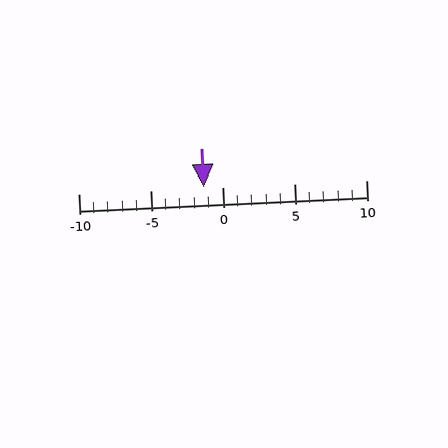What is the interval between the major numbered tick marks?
The major tick marks are spaced 5 units apart.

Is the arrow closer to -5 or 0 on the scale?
The arrow is closer to 0.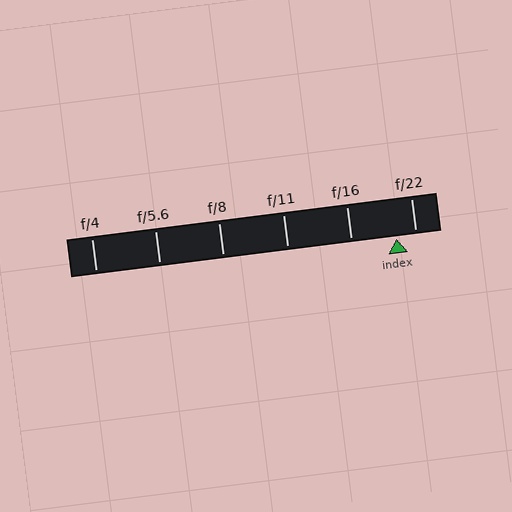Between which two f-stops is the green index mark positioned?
The index mark is between f/16 and f/22.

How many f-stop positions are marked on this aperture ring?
There are 6 f-stop positions marked.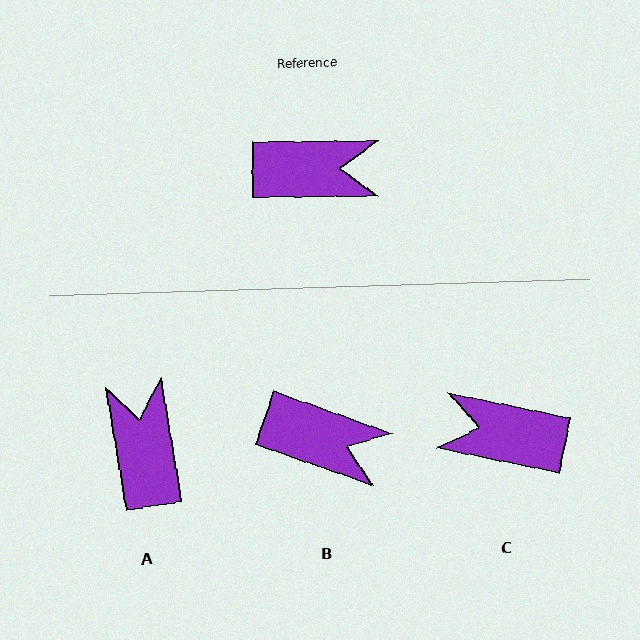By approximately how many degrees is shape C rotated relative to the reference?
Approximately 168 degrees counter-clockwise.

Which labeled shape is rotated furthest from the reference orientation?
C, about 168 degrees away.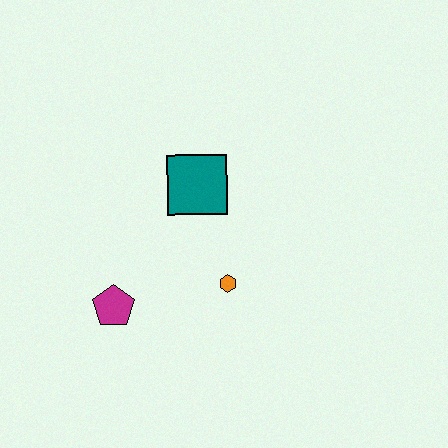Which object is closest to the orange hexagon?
The teal square is closest to the orange hexagon.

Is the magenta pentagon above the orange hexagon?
No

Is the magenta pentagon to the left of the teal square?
Yes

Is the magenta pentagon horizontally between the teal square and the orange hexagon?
No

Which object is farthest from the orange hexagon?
The magenta pentagon is farthest from the orange hexagon.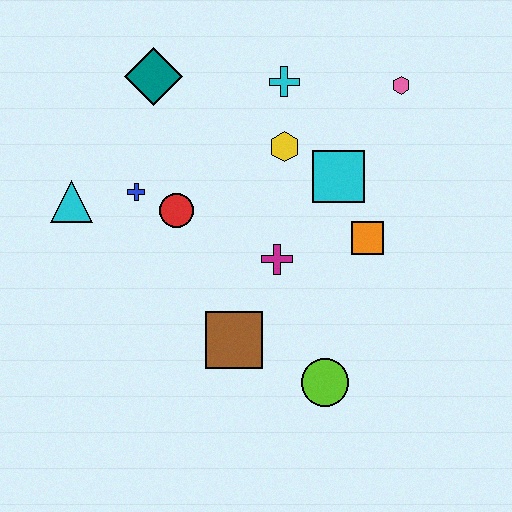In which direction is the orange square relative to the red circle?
The orange square is to the right of the red circle.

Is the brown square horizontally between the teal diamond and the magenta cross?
Yes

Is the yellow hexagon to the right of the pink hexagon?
No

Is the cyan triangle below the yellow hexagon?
Yes